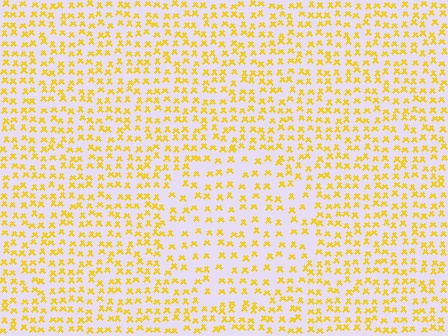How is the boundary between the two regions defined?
The boundary is defined by a change in element density (approximately 1.6x ratio). All elements are the same color, size, and shape.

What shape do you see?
I see a circle.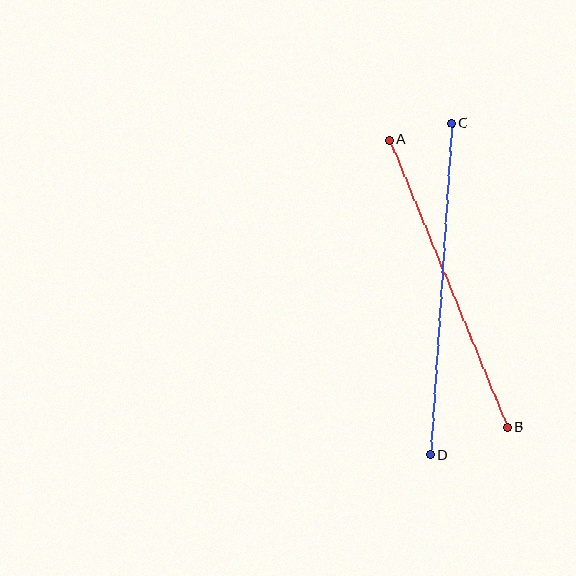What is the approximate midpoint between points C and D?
The midpoint is at approximately (441, 289) pixels.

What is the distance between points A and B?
The distance is approximately 311 pixels.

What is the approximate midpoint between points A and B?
The midpoint is at approximately (448, 284) pixels.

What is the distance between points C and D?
The distance is approximately 332 pixels.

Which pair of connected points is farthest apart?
Points C and D are farthest apart.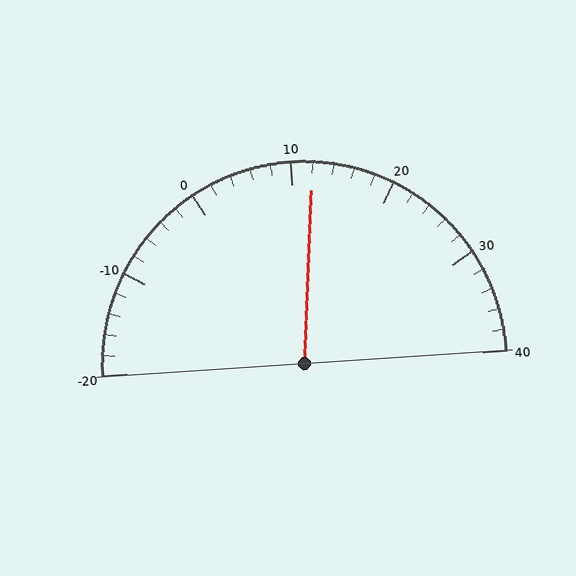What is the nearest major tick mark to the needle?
The nearest major tick mark is 10.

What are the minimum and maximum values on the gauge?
The gauge ranges from -20 to 40.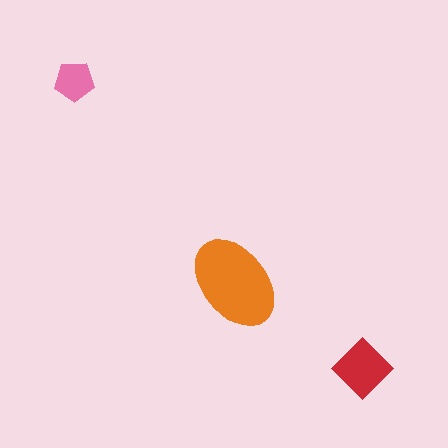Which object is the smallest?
The pink pentagon.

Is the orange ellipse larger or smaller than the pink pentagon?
Larger.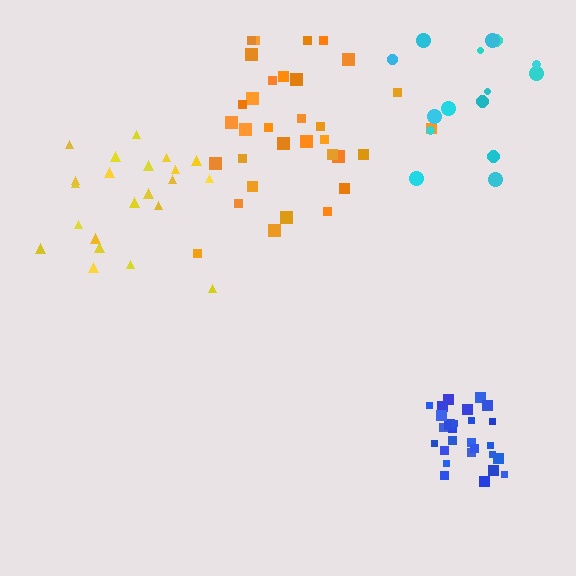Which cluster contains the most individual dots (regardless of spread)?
Orange (33).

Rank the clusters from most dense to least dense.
blue, orange, yellow, cyan.